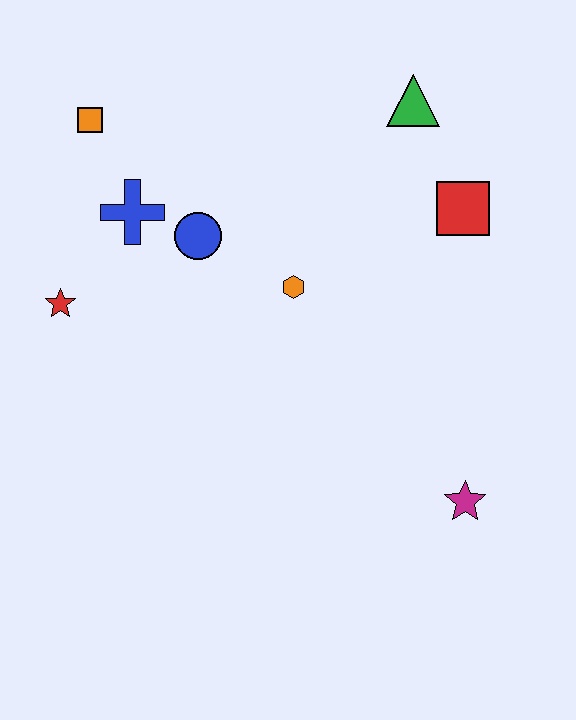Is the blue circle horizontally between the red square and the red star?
Yes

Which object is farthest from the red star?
The magenta star is farthest from the red star.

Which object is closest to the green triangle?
The red square is closest to the green triangle.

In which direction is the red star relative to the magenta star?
The red star is to the left of the magenta star.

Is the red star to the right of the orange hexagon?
No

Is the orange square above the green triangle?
No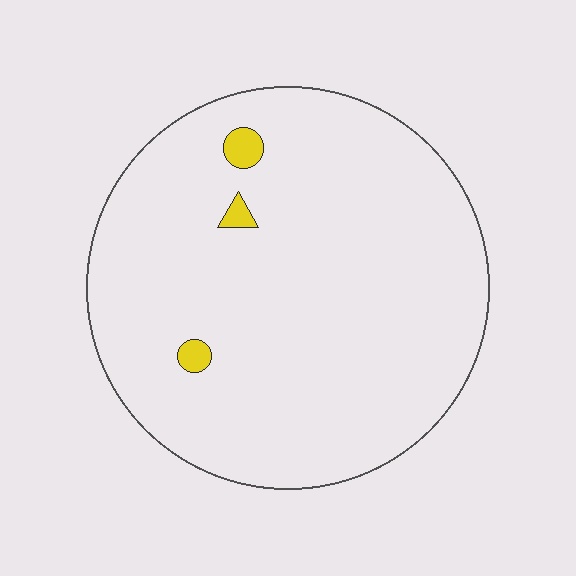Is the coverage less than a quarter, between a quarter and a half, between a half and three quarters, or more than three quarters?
Less than a quarter.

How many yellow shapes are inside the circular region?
3.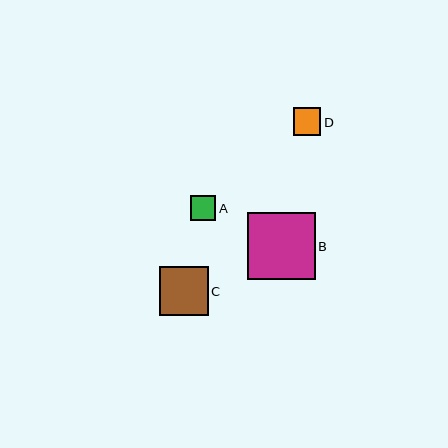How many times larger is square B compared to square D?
Square B is approximately 2.5 times the size of square D.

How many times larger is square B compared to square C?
Square B is approximately 1.4 times the size of square C.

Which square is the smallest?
Square A is the smallest with a size of approximately 25 pixels.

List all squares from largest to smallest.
From largest to smallest: B, C, D, A.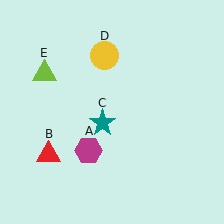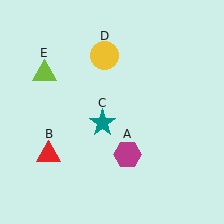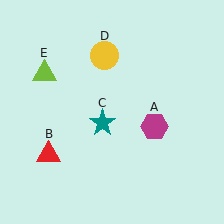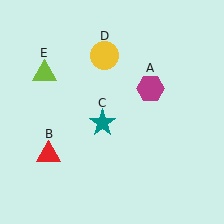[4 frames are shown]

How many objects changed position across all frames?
1 object changed position: magenta hexagon (object A).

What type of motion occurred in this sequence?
The magenta hexagon (object A) rotated counterclockwise around the center of the scene.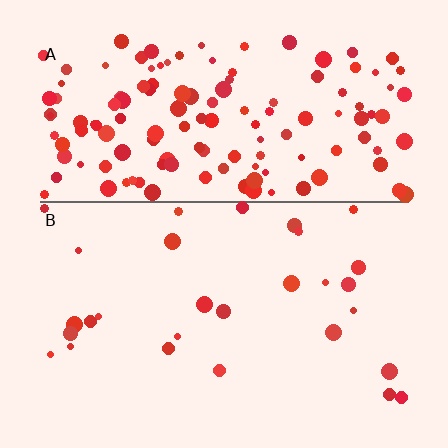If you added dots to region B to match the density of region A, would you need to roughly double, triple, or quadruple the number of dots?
Approximately quadruple.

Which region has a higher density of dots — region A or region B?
A (the top).